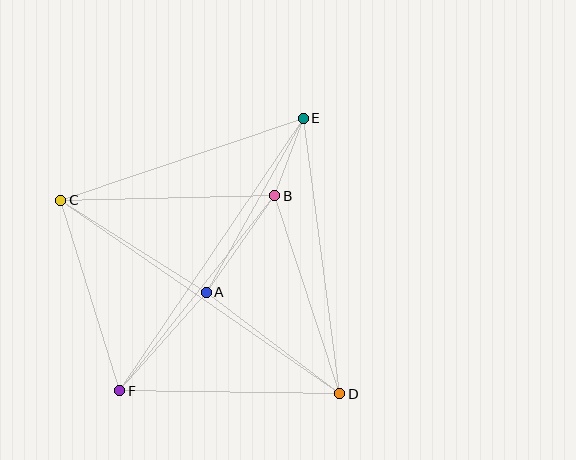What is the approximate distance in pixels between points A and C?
The distance between A and C is approximately 173 pixels.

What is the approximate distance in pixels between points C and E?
The distance between C and E is approximately 256 pixels.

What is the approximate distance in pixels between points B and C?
The distance between B and C is approximately 214 pixels.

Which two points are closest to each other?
Points B and E are closest to each other.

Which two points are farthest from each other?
Points C and D are farthest from each other.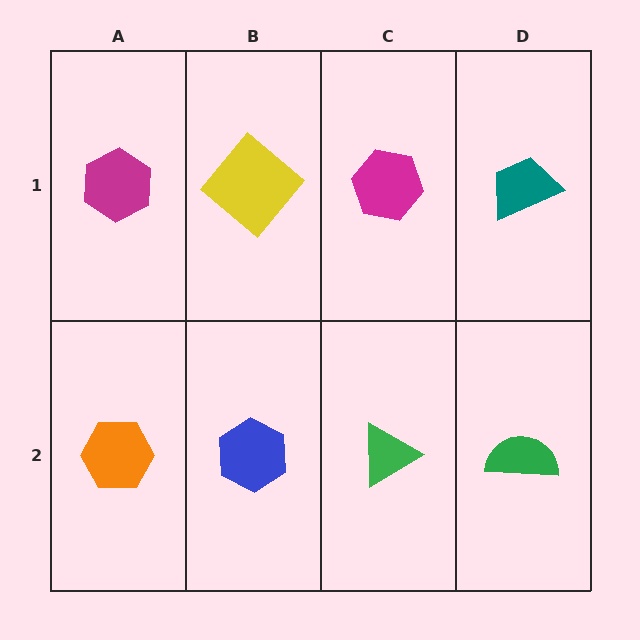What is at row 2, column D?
A green semicircle.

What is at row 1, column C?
A magenta hexagon.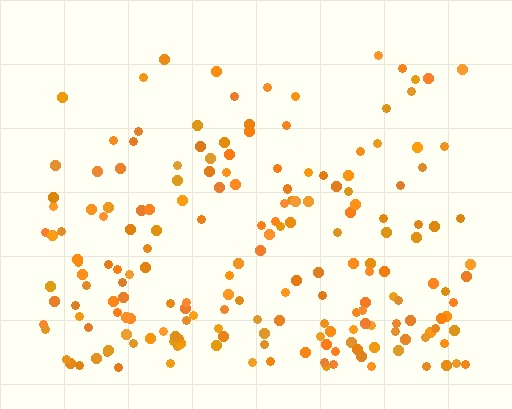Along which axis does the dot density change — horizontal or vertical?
Vertical.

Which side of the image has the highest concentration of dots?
The bottom.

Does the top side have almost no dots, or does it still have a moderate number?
Still a moderate number, just noticeably fewer than the bottom.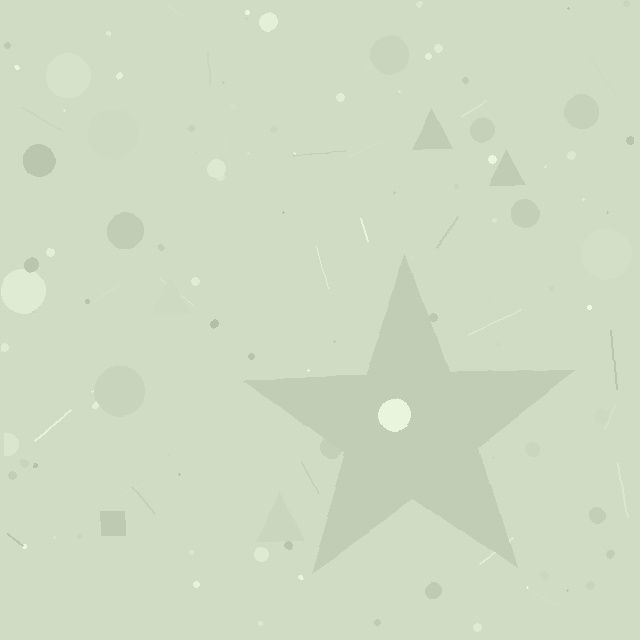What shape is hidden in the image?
A star is hidden in the image.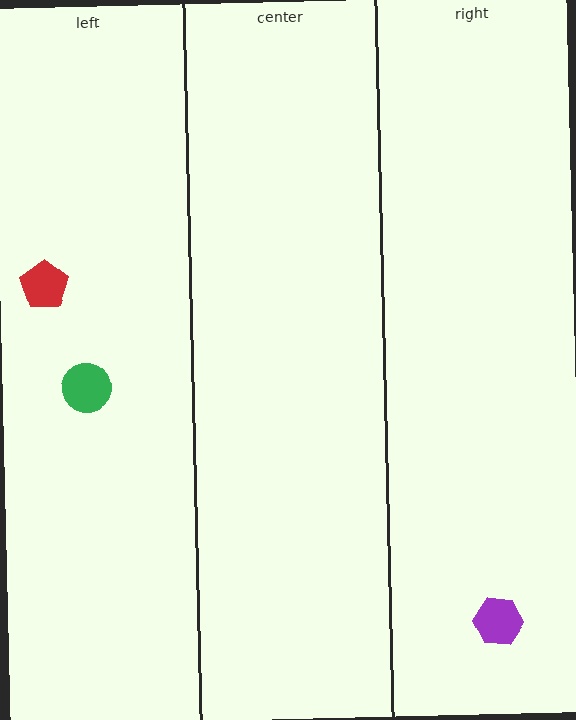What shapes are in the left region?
The green circle, the red pentagon.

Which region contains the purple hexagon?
The right region.